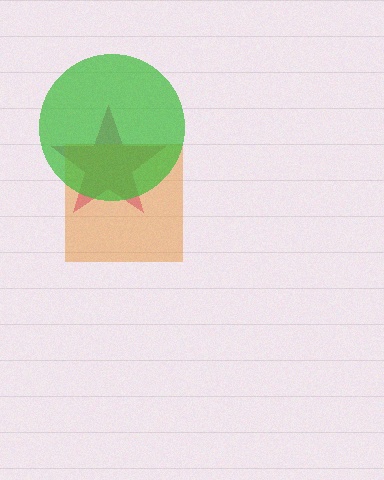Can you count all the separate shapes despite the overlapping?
Yes, there are 3 separate shapes.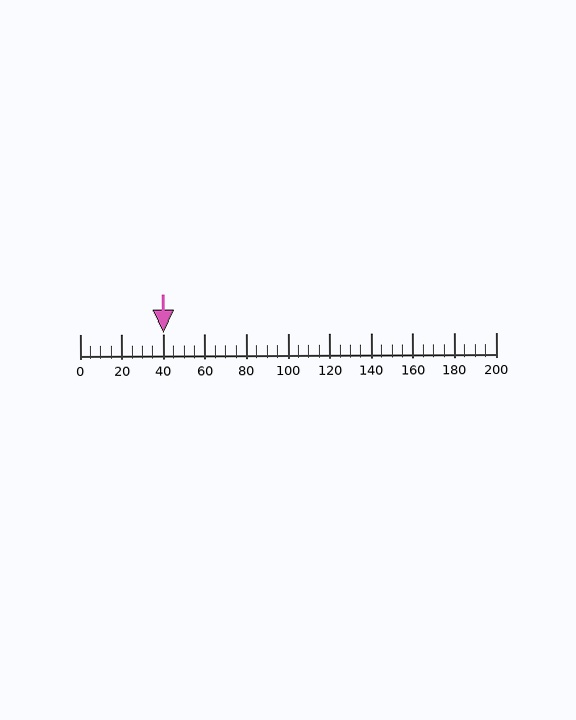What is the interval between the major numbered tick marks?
The major tick marks are spaced 20 units apart.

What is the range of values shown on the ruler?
The ruler shows values from 0 to 200.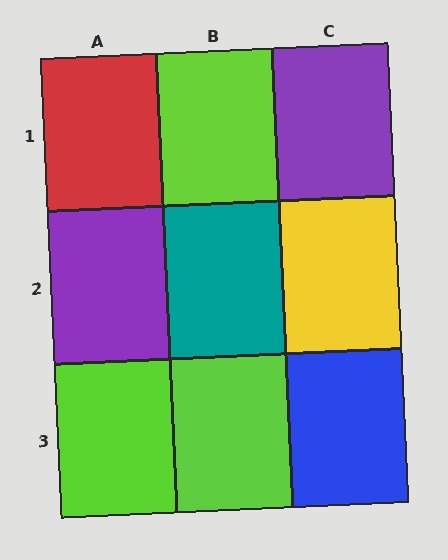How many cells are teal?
1 cell is teal.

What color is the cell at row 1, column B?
Lime.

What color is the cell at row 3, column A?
Lime.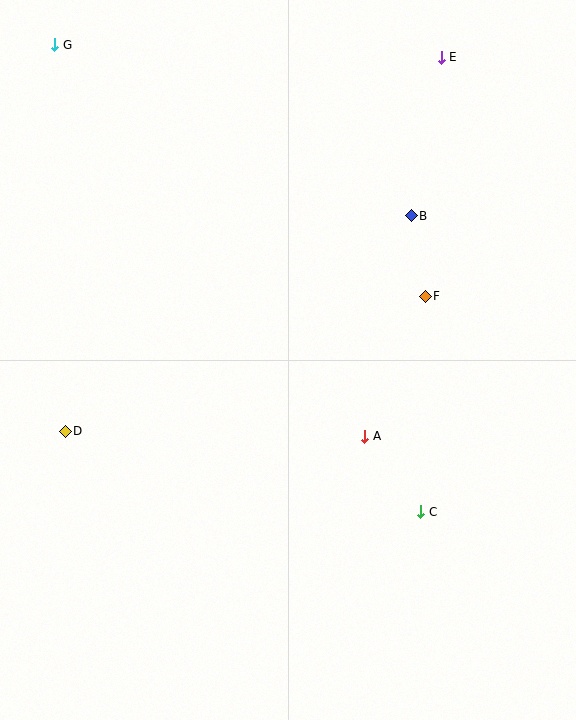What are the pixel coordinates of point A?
Point A is at (365, 436).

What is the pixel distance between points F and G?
The distance between F and G is 448 pixels.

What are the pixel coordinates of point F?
Point F is at (425, 296).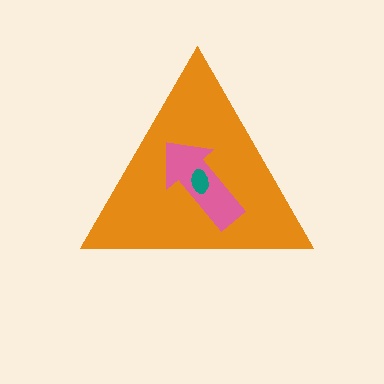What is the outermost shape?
The orange triangle.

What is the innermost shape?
The teal ellipse.